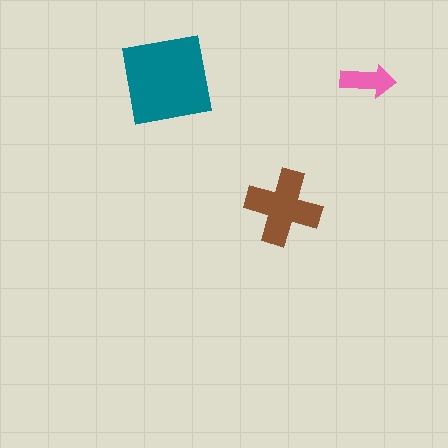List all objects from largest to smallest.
The teal square, the brown cross, the pink arrow.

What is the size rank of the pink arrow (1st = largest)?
3rd.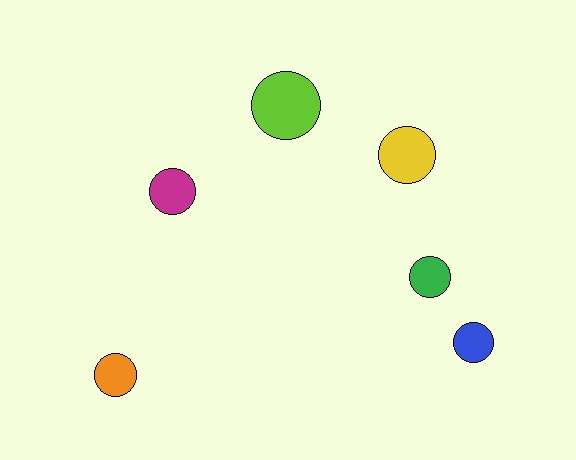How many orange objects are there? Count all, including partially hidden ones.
There is 1 orange object.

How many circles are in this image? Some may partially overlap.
There are 6 circles.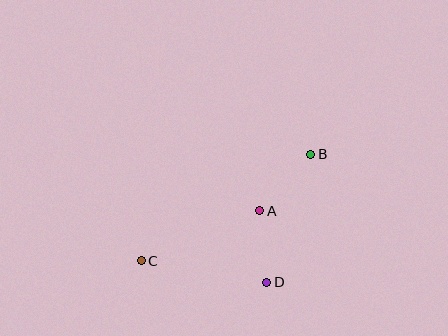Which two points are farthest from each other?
Points B and C are farthest from each other.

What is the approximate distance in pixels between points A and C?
The distance between A and C is approximately 129 pixels.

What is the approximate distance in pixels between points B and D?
The distance between B and D is approximately 135 pixels.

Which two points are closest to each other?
Points A and D are closest to each other.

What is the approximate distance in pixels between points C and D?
The distance between C and D is approximately 128 pixels.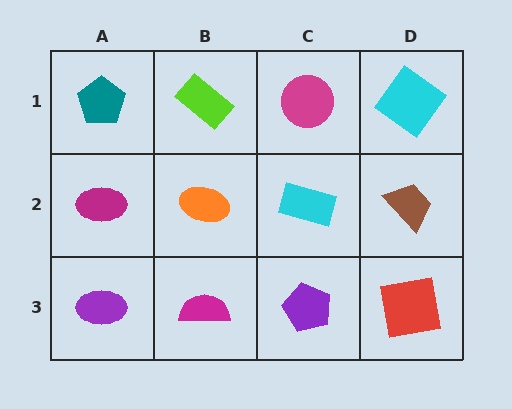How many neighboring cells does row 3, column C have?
3.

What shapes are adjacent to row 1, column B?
An orange ellipse (row 2, column B), a teal pentagon (row 1, column A), a magenta circle (row 1, column C).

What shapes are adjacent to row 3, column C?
A cyan rectangle (row 2, column C), a magenta semicircle (row 3, column B), a red square (row 3, column D).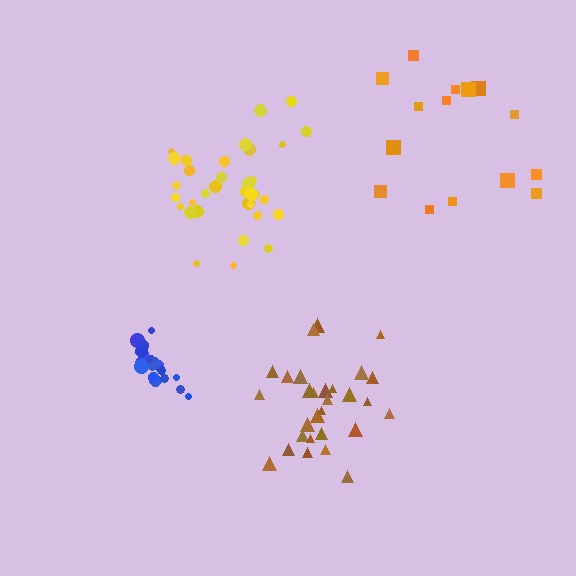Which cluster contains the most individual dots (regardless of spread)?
Yellow (34).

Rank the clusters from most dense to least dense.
blue, brown, yellow, orange.